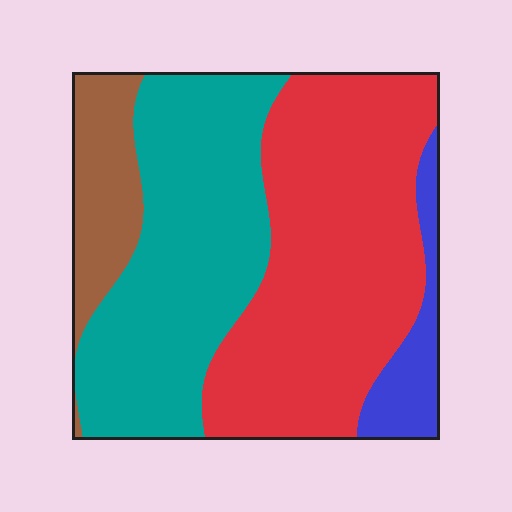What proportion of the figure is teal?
Teal covers 36% of the figure.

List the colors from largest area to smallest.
From largest to smallest: red, teal, brown, blue.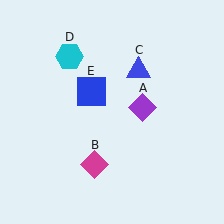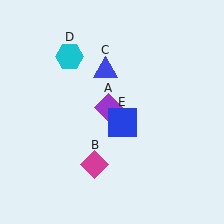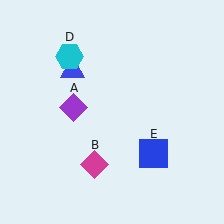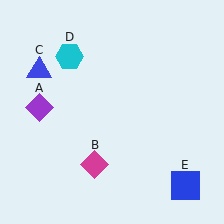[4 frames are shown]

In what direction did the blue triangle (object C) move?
The blue triangle (object C) moved left.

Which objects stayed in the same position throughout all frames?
Magenta diamond (object B) and cyan hexagon (object D) remained stationary.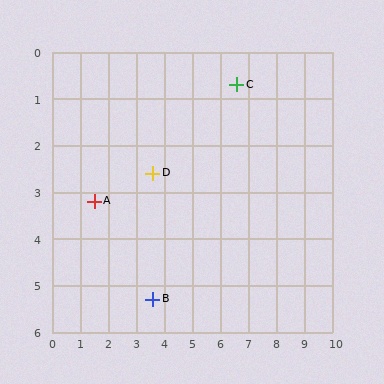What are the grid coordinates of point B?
Point B is at approximately (3.6, 5.3).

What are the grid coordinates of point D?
Point D is at approximately (3.6, 2.6).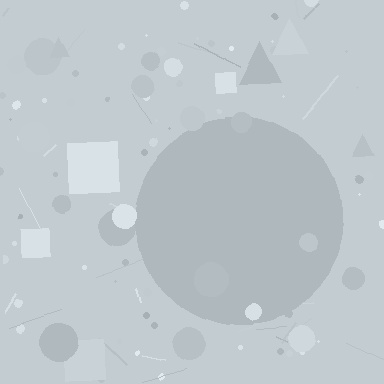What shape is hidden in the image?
A circle is hidden in the image.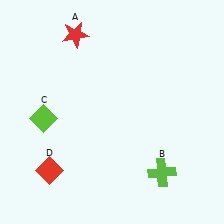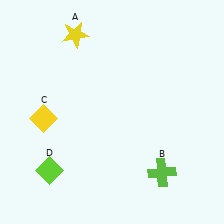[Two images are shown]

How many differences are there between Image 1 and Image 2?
There are 3 differences between the two images.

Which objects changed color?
A changed from red to yellow. C changed from lime to yellow. D changed from red to lime.